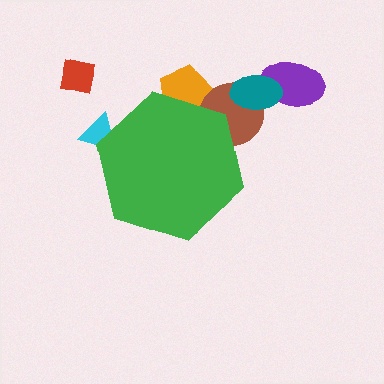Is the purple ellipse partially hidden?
No, the purple ellipse is fully visible.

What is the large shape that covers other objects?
A green hexagon.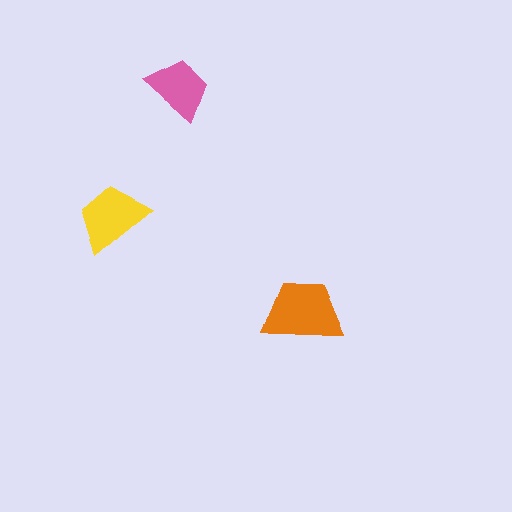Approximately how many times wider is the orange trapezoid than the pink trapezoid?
About 1.5 times wider.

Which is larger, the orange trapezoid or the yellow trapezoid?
The orange one.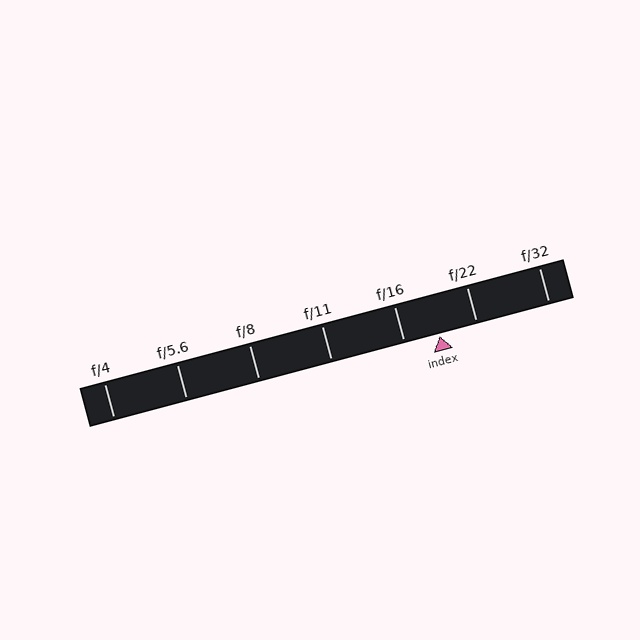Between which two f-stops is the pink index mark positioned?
The index mark is between f/16 and f/22.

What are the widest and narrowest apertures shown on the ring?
The widest aperture shown is f/4 and the narrowest is f/32.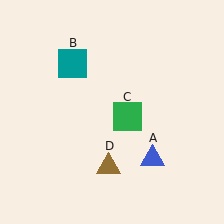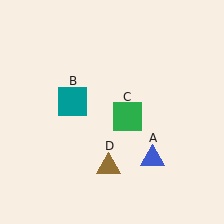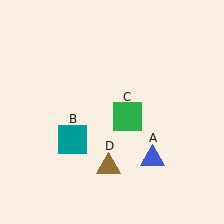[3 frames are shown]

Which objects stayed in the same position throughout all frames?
Blue triangle (object A) and green square (object C) and brown triangle (object D) remained stationary.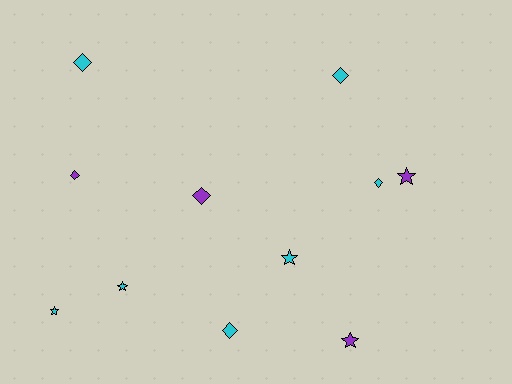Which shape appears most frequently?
Diamond, with 6 objects.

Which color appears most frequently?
Cyan, with 7 objects.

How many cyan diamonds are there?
There are 4 cyan diamonds.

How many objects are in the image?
There are 11 objects.